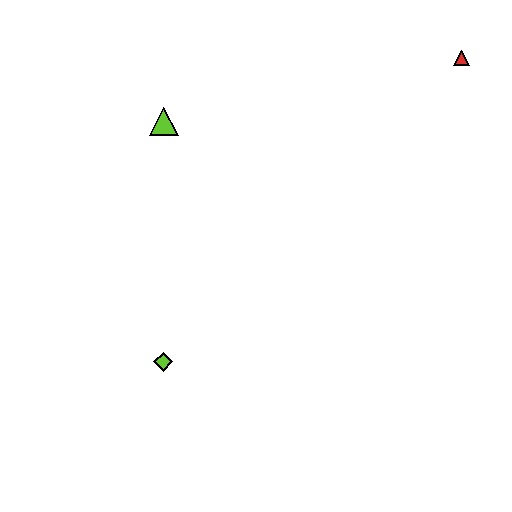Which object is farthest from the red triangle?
The lime diamond is farthest from the red triangle.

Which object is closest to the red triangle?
The lime triangle is closest to the red triangle.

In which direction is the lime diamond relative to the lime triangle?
The lime diamond is below the lime triangle.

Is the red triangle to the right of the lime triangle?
Yes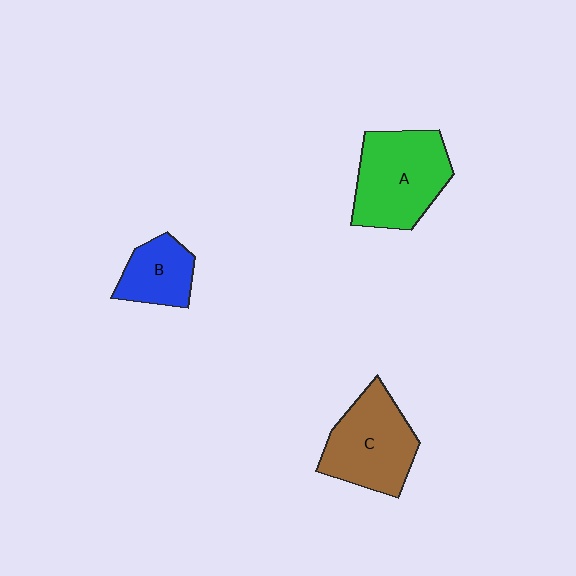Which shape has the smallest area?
Shape B (blue).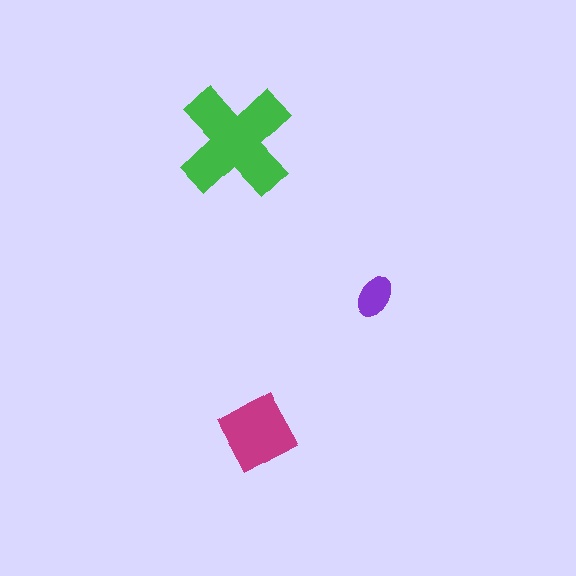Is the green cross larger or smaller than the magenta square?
Larger.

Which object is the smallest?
The purple ellipse.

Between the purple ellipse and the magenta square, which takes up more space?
The magenta square.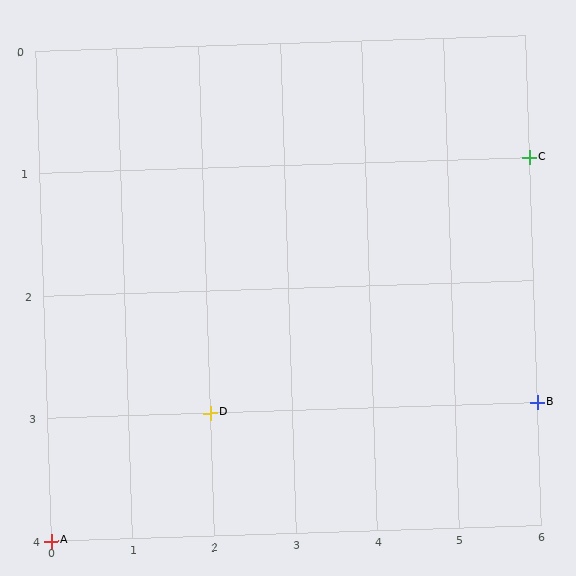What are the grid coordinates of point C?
Point C is at grid coordinates (6, 1).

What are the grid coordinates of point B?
Point B is at grid coordinates (6, 3).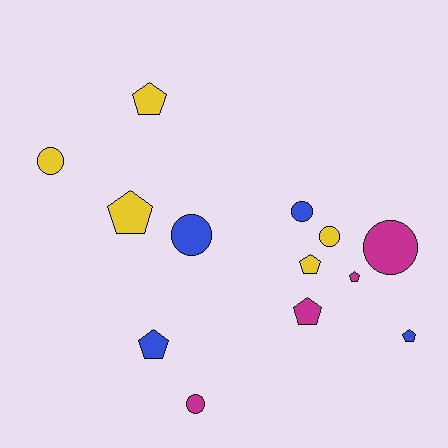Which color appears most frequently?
Yellow, with 5 objects.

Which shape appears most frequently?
Pentagon, with 7 objects.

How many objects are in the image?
There are 13 objects.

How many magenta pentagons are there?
There are 2 magenta pentagons.